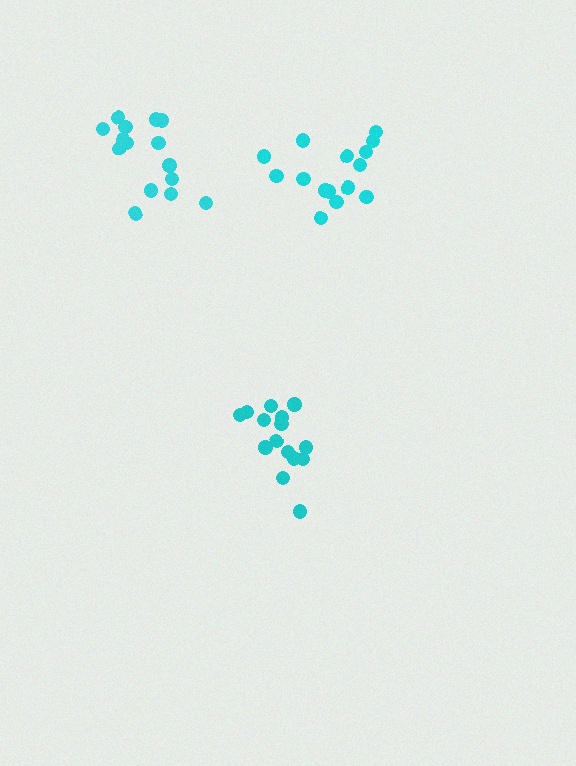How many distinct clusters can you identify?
There are 3 distinct clusters.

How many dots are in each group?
Group 1: 15 dots, Group 2: 15 dots, Group 3: 15 dots (45 total).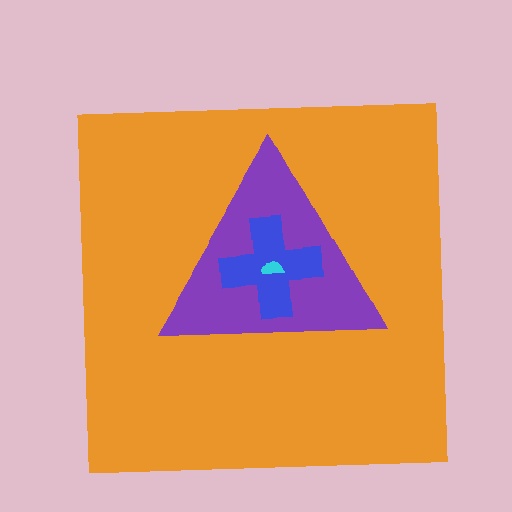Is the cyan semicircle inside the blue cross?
Yes.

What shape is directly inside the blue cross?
The cyan semicircle.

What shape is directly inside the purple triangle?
The blue cross.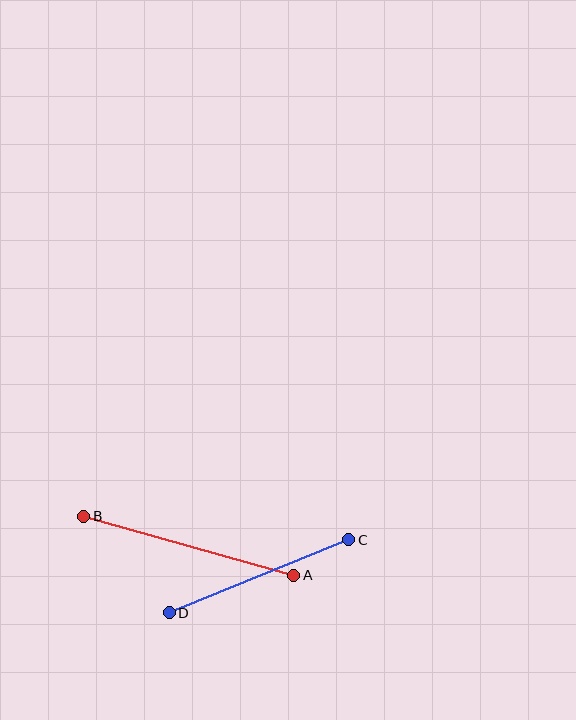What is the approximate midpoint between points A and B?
The midpoint is at approximately (189, 546) pixels.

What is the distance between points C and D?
The distance is approximately 194 pixels.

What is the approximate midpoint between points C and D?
The midpoint is at approximately (259, 576) pixels.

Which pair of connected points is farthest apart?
Points A and B are farthest apart.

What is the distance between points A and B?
The distance is approximately 218 pixels.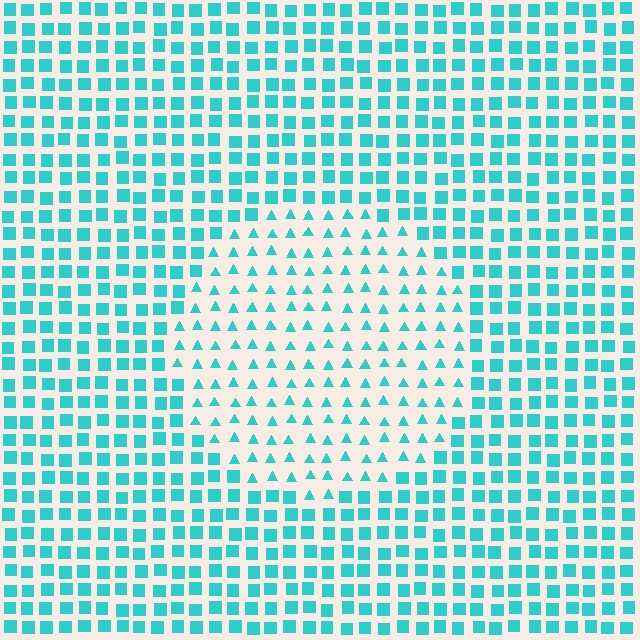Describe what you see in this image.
The image is filled with small cyan elements arranged in a uniform grid. A circle-shaped region contains triangles, while the surrounding area contains squares. The boundary is defined purely by the change in element shape.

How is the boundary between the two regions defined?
The boundary is defined by a change in element shape: triangles inside vs. squares outside. All elements share the same color and spacing.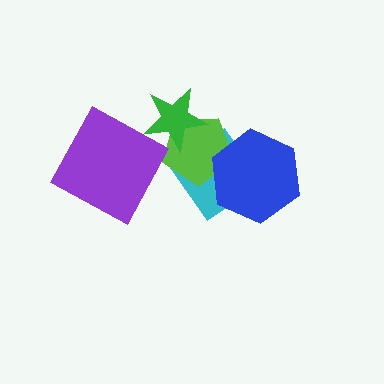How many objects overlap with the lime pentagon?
3 objects overlap with the lime pentagon.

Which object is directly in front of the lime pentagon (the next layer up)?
The green star is directly in front of the lime pentagon.